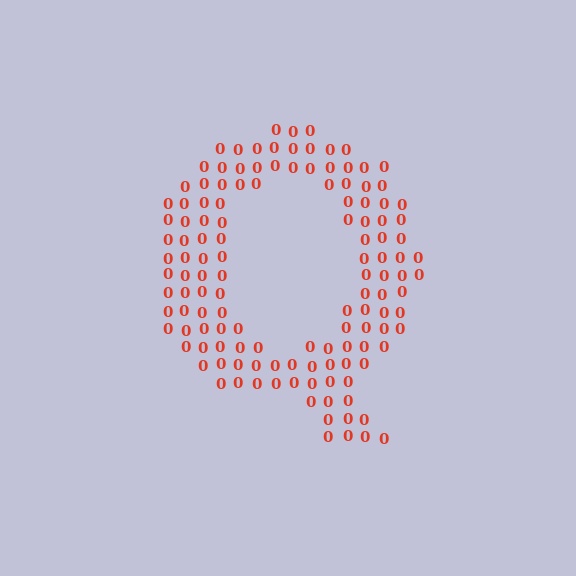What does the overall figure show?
The overall figure shows the letter Q.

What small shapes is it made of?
It is made of small digit 0's.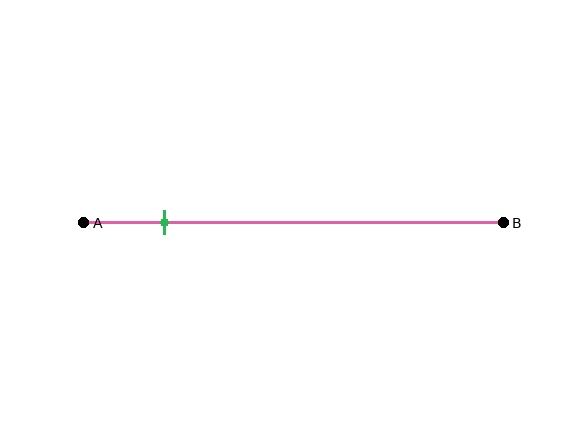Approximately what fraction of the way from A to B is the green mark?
The green mark is approximately 20% of the way from A to B.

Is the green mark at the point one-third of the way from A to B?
No, the mark is at about 20% from A, not at the 33% one-third point.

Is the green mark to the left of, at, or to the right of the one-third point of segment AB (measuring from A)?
The green mark is to the left of the one-third point of segment AB.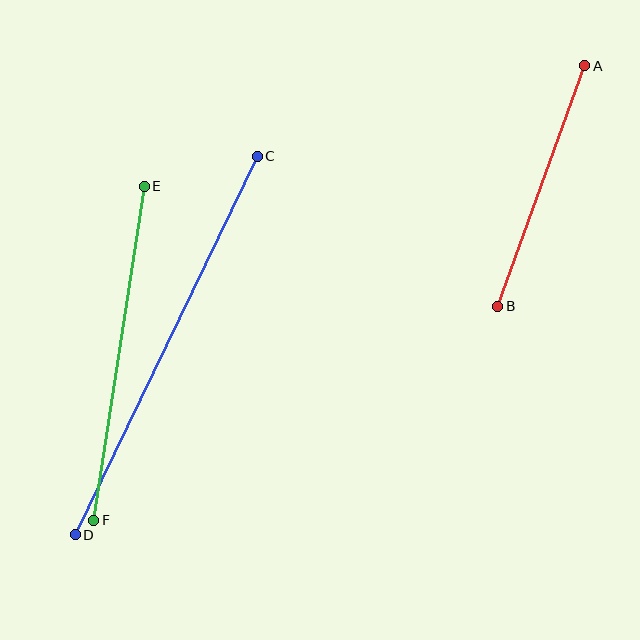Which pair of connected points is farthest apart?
Points C and D are farthest apart.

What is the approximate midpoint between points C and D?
The midpoint is at approximately (166, 345) pixels.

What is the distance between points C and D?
The distance is approximately 420 pixels.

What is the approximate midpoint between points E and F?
The midpoint is at approximately (119, 353) pixels.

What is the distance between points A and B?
The distance is approximately 256 pixels.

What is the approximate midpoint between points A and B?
The midpoint is at approximately (541, 186) pixels.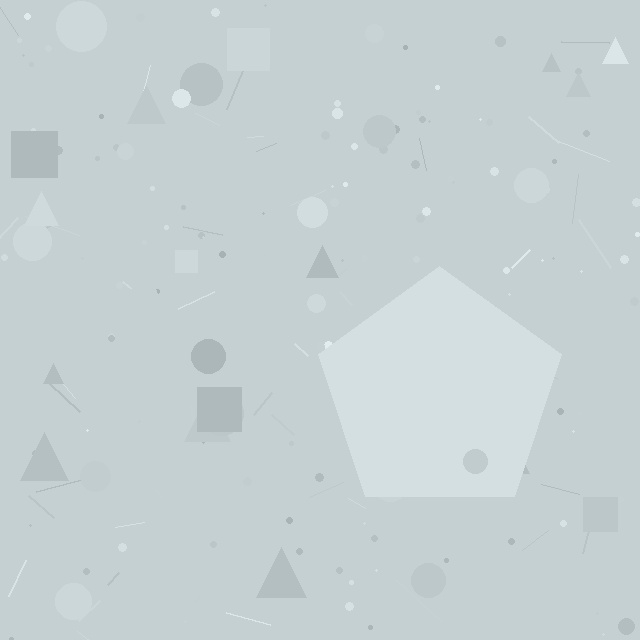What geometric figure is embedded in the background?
A pentagon is embedded in the background.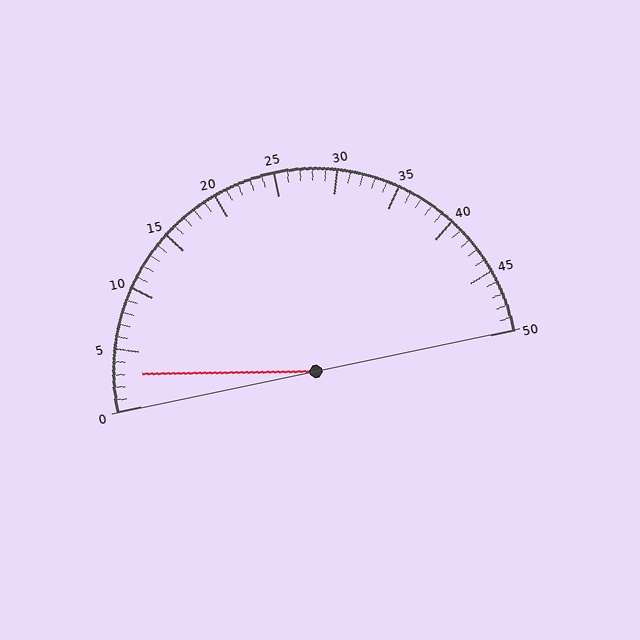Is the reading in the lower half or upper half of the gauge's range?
The reading is in the lower half of the range (0 to 50).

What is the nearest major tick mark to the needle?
The nearest major tick mark is 5.